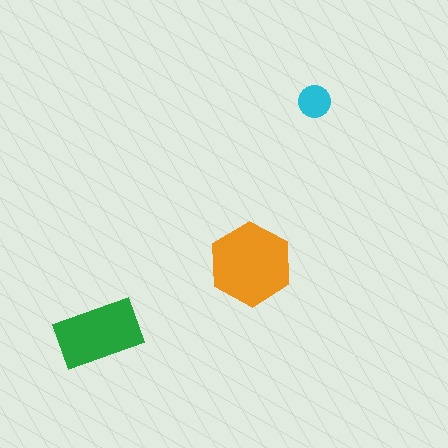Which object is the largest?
The orange hexagon.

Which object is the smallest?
The cyan circle.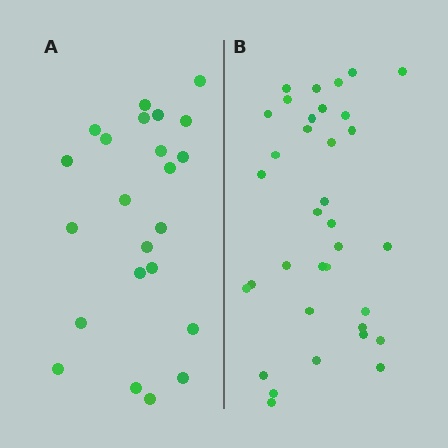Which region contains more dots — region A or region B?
Region B (the right region) has more dots.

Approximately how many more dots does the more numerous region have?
Region B has roughly 12 or so more dots than region A.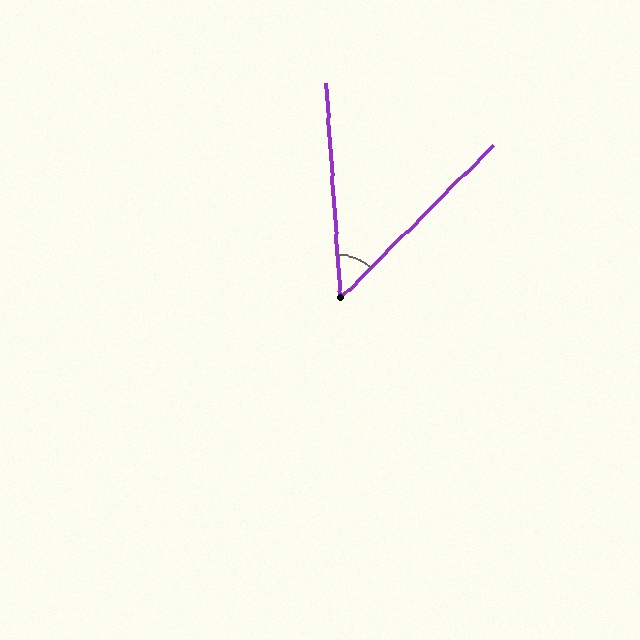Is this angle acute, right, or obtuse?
It is acute.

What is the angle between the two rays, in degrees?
Approximately 49 degrees.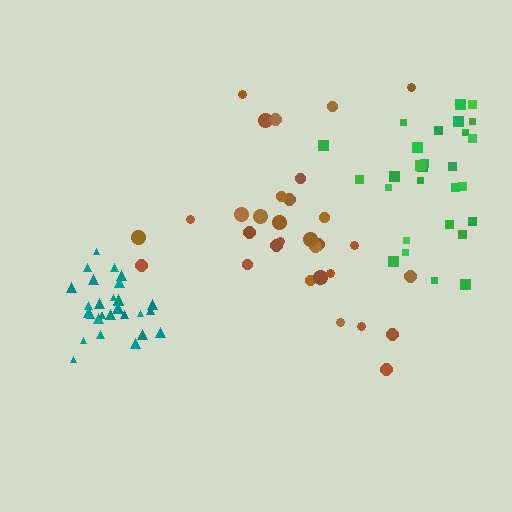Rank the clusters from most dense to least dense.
teal, green, brown.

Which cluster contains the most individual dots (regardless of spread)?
Brown (31).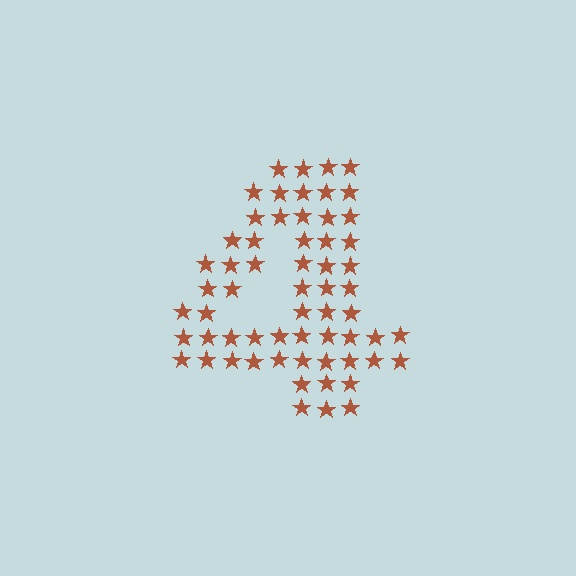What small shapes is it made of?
It is made of small stars.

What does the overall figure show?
The overall figure shows the digit 4.